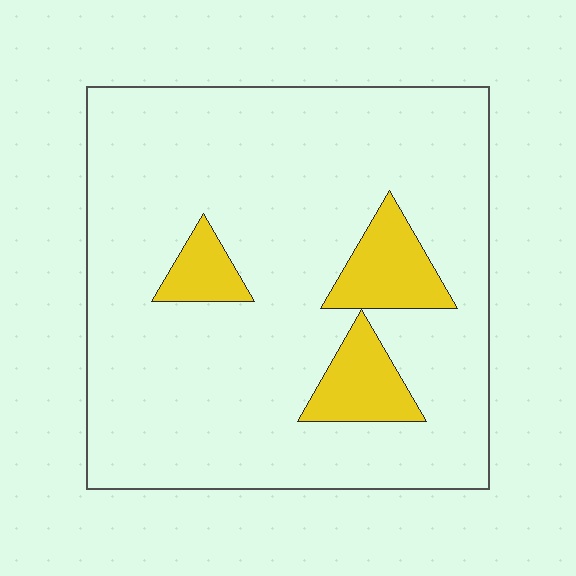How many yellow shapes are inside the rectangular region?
3.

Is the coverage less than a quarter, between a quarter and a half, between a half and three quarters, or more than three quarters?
Less than a quarter.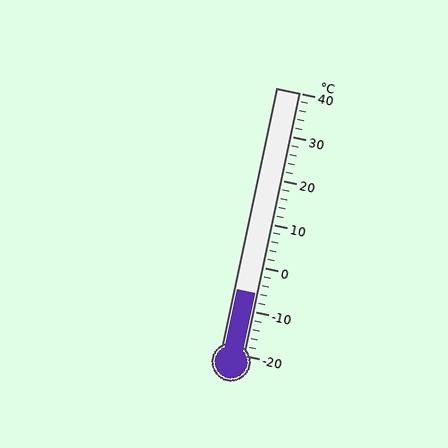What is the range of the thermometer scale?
The thermometer scale ranges from -20°C to 40°C.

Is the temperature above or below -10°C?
The temperature is above -10°C.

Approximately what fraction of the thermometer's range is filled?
The thermometer is filled to approximately 25% of its range.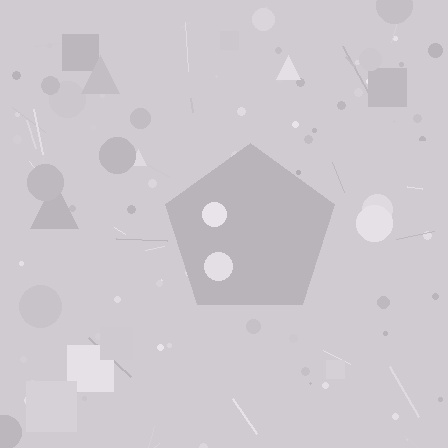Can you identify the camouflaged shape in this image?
The camouflaged shape is a pentagon.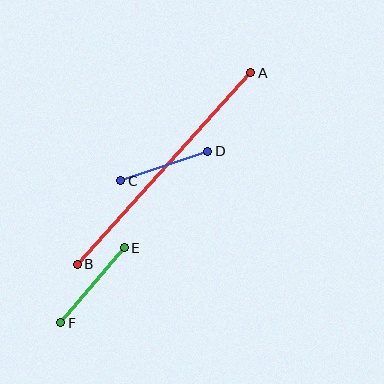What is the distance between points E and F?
The distance is approximately 98 pixels.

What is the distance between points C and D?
The distance is approximately 92 pixels.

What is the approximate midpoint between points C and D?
The midpoint is at approximately (164, 166) pixels.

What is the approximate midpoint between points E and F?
The midpoint is at approximately (92, 285) pixels.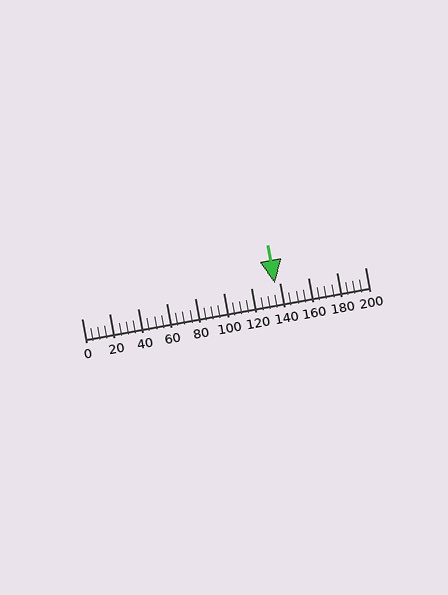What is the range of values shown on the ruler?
The ruler shows values from 0 to 200.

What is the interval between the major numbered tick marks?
The major tick marks are spaced 20 units apart.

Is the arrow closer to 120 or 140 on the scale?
The arrow is closer to 140.